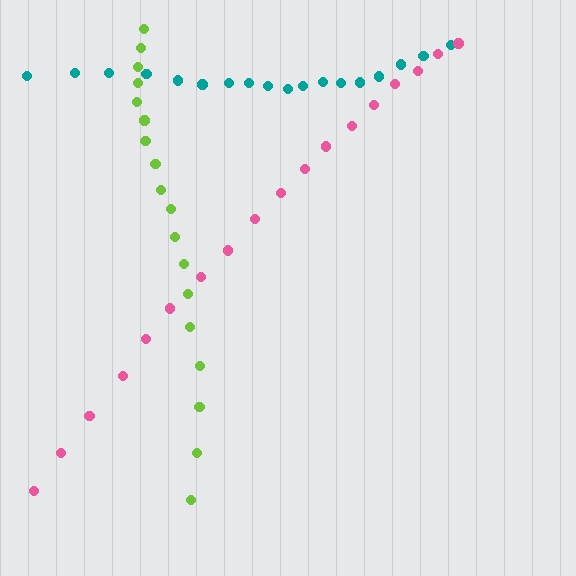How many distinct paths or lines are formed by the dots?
There are 3 distinct paths.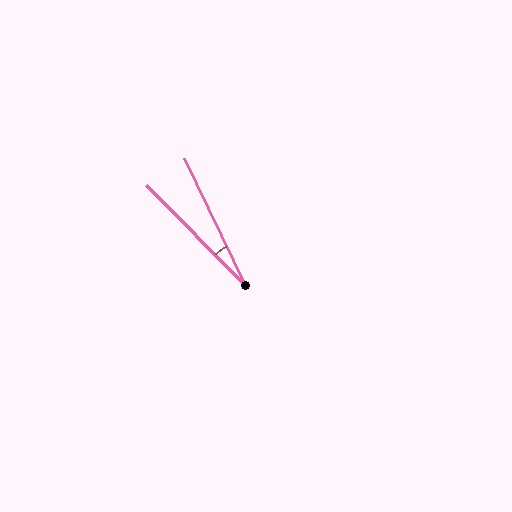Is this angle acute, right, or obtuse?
It is acute.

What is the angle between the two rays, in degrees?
Approximately 19 degrees.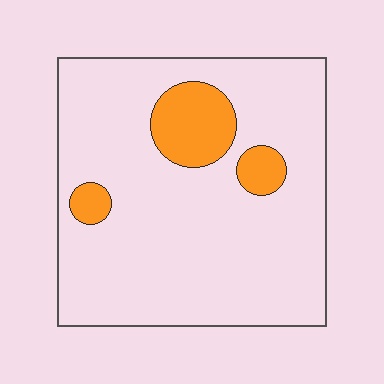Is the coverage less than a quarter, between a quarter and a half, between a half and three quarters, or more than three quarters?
Less than a quarter.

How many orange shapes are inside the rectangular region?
3.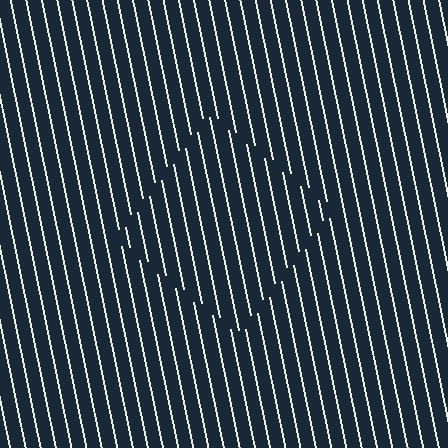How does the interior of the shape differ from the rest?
The interior of the shape contains the same grating, shifted by half a period — the contour is defined by the phase discontinuity where line-ends from the inner and outer gratings abut.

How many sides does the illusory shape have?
4 sides — the line-ends trace a square.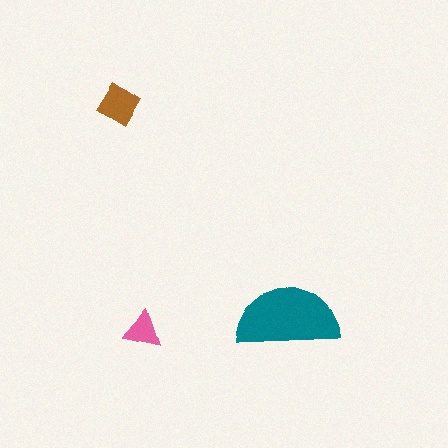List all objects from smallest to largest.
The pink triangle, the brown diamond, the teal semicircle.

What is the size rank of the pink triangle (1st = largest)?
3rd.